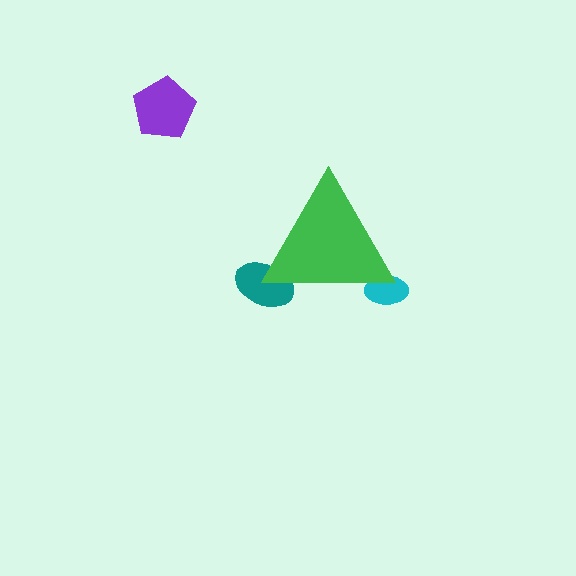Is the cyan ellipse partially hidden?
Yes, the cyan ellipse is partially hidden behind the green triangle.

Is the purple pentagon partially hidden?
No, the purple pentagon is fully visible.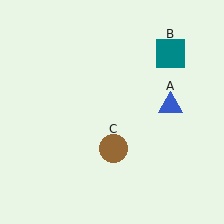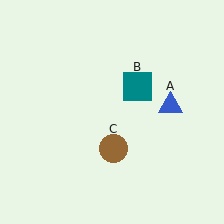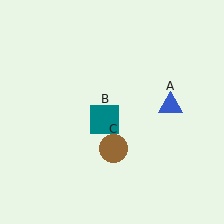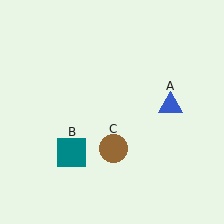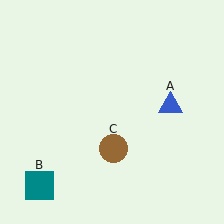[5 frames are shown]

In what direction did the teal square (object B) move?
The teal square (object B) moved down and to the left.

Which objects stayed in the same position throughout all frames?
Blue triangle (object A) and brown circle (object C) remained stationary.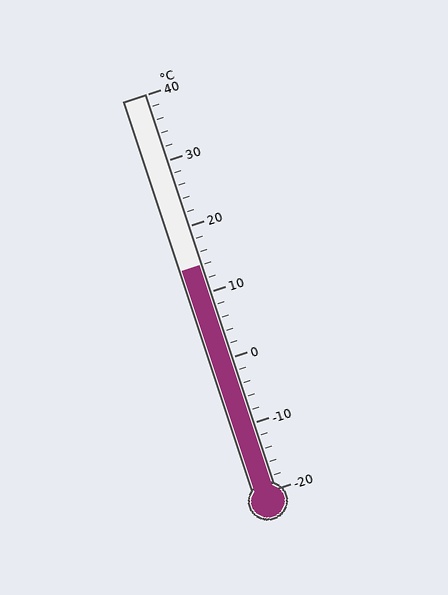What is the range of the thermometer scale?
The thermometer scale ranges from -20°C to 40°C.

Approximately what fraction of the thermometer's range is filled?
The thermometer is filled to approximately 55% of its range.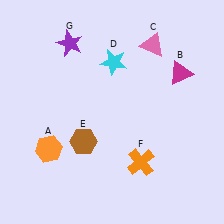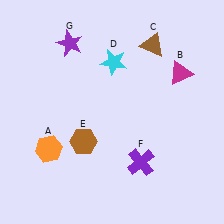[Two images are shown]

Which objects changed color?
C changed from pink to brown. F changed from orange to purple.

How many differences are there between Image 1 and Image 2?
There are 2 differences between the two images.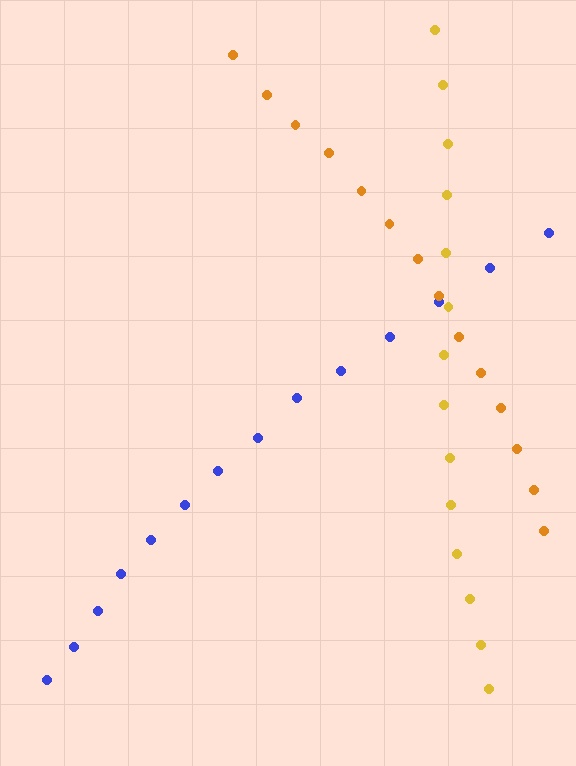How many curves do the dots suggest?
There are 3 distinct paths.